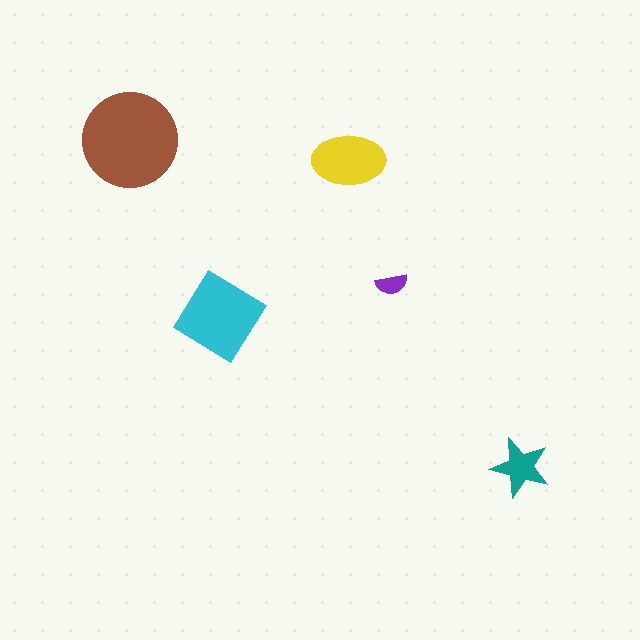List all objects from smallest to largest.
The purple semicircle, the teal star, the yellow ellipse, the cyan diamond, the brown circle.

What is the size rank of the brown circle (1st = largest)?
1st.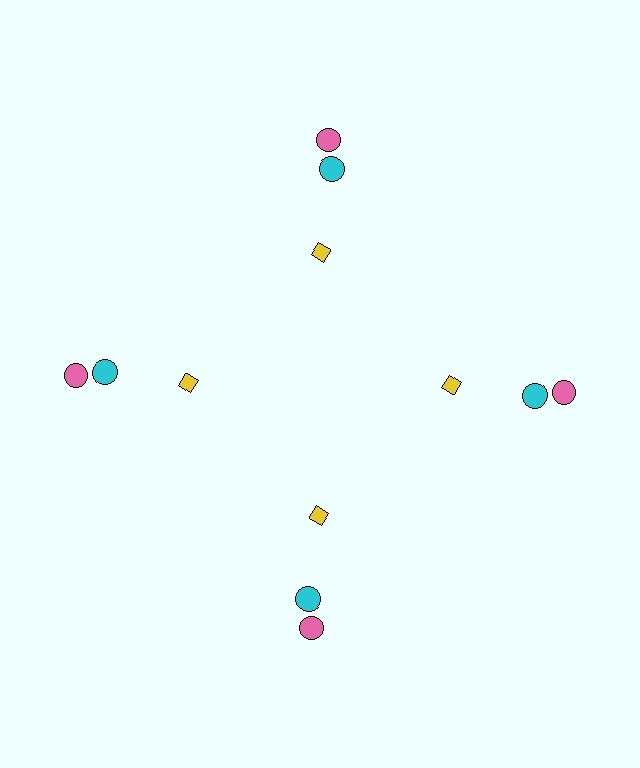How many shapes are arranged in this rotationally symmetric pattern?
There are 12 shapes, arranged in 4 groups of 3.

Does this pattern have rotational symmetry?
Yes, this pattern has 4-fold rotational symmetry. It looks the same after rotating 90 degrees around the center.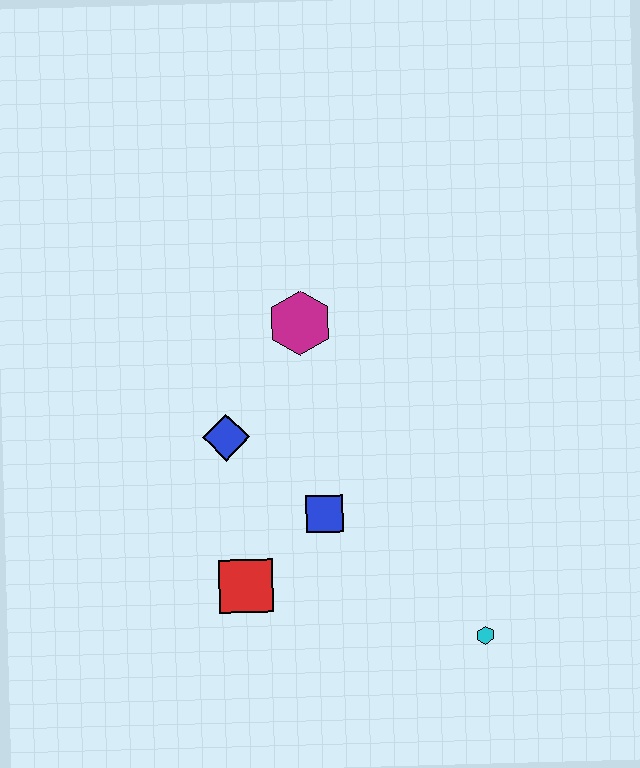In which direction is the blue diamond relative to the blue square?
The blue diamond is to the left of the blue square.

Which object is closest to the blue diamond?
The blue square is closest to the blue diamond.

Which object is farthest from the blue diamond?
The cyan hexagon is farthest from the blue diamond.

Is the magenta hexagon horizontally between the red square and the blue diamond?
No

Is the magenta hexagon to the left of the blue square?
Yes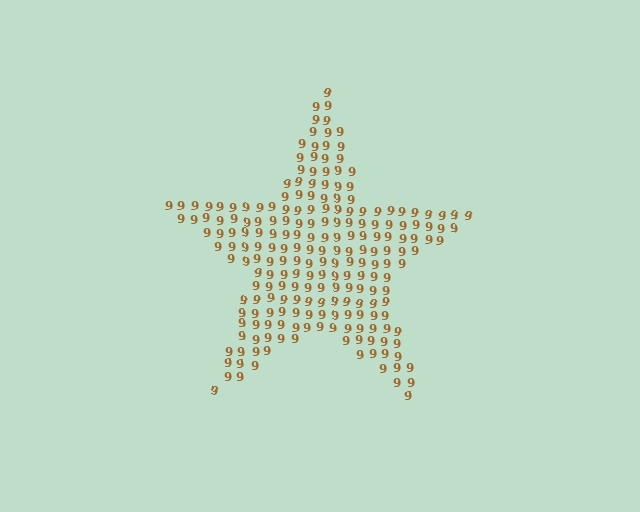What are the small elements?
The small elements are digit 9's.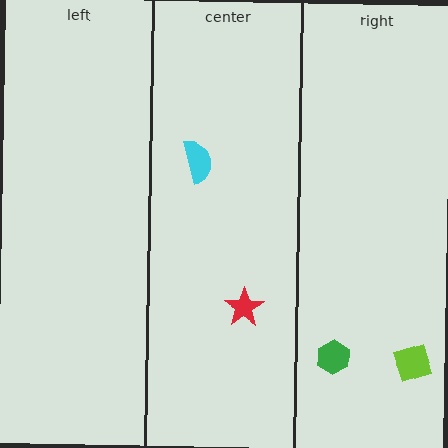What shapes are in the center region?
The cyan semicircle, the red star.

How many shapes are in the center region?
2.